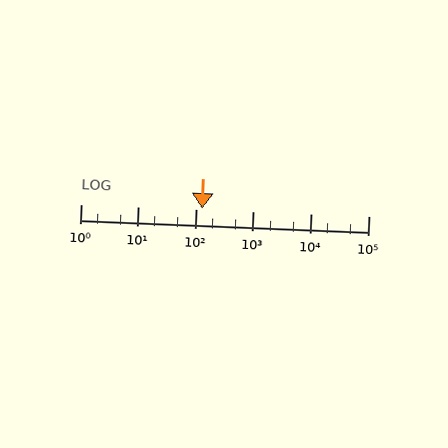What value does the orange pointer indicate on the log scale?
The pointer indicates approximately 130.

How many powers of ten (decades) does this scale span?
The scale spans 5 decades, from 1 to 100000.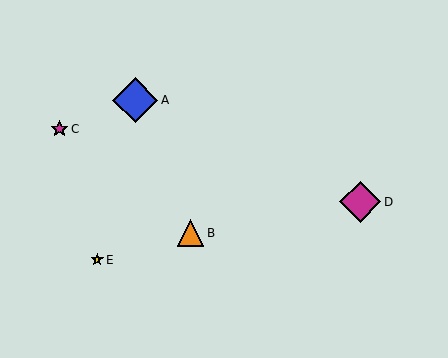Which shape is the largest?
The blue diamond (labeled A) is the largest.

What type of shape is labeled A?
Shape A is a blue diamond.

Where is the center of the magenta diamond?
The center of the magenta diamond is at (360, 202).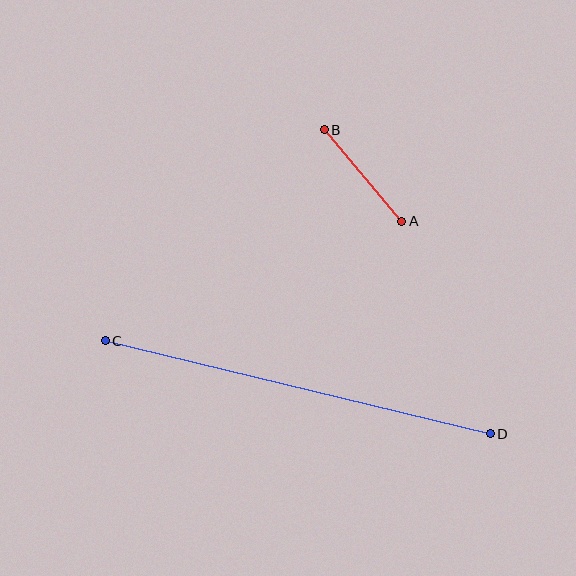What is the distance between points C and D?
The distance is approximately 396 pixels.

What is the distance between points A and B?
The distance is approximately 120 pixels.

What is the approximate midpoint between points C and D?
The midpoint is at approximately (298, 387) pixels.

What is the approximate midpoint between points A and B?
The midpoint is at approximately (363, 176) pixels.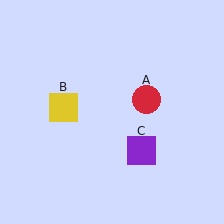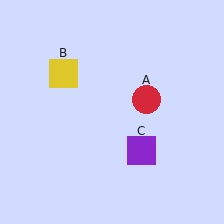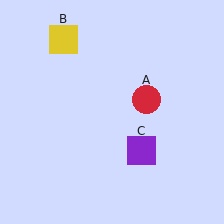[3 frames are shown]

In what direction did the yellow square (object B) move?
The yellow square (object B) moved up.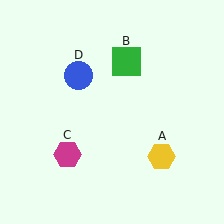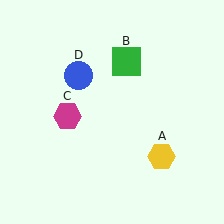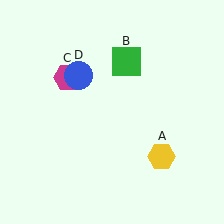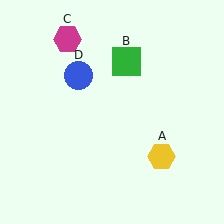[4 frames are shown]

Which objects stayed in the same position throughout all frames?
Yellow hexagon (object A) and green square (object B) and blue circle (object D) remained stationary.